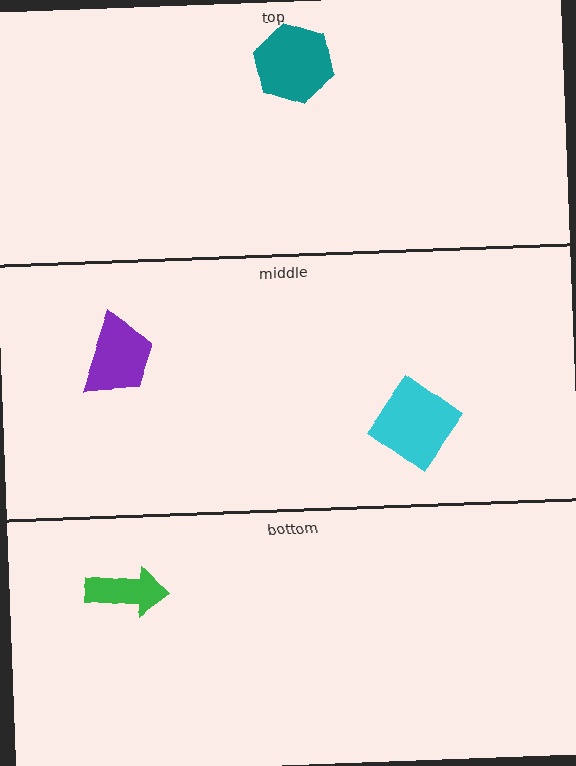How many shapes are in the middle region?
2.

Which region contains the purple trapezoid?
The middle region.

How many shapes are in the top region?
1.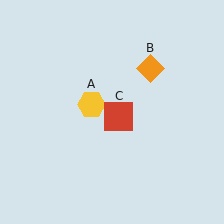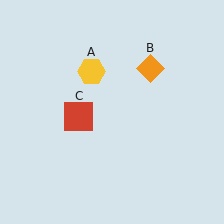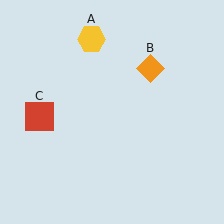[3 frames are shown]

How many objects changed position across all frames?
2 objects changed position: yellow hexagon (object A), red square (object C).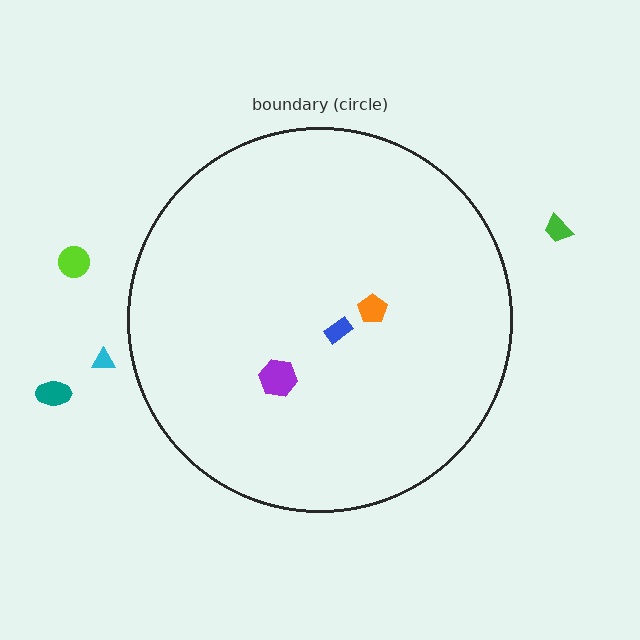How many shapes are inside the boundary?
3 inside, 4 outside.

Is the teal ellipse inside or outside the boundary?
Outside.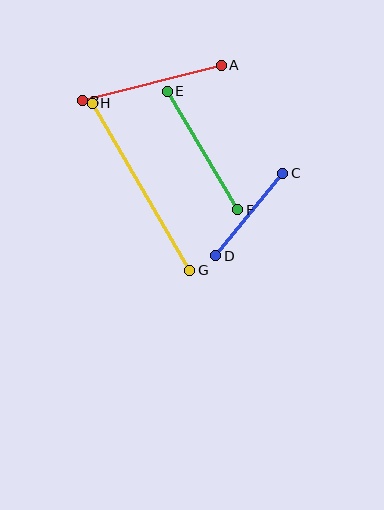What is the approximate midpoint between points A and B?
The midpoint is at approximately (152, 83) pixels.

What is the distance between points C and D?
The distance is approximately 106 pixels.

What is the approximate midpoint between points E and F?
The midpoint is at approximately (203, 150) pixels.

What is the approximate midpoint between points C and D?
The midpoint is at approximately (249, 215) pixels.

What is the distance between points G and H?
The distance is approximately 193 pixels.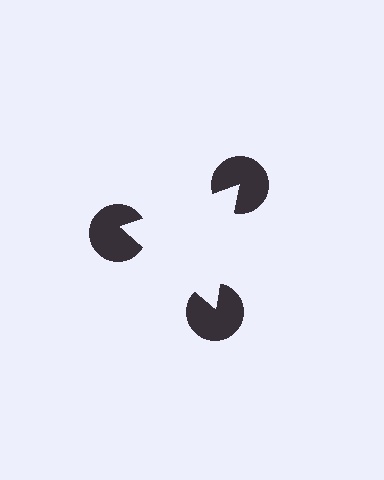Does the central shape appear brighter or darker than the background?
It typically appears slightly brighter than the background, even though no actual brightness change is drawn.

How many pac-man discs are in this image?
There are 3 — one at each vertex of the illusory triangle.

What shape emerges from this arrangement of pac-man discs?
An illusory triangle — its edges are inferred from the aligned wedge cuts in the pac-man discs, not physically drawn.